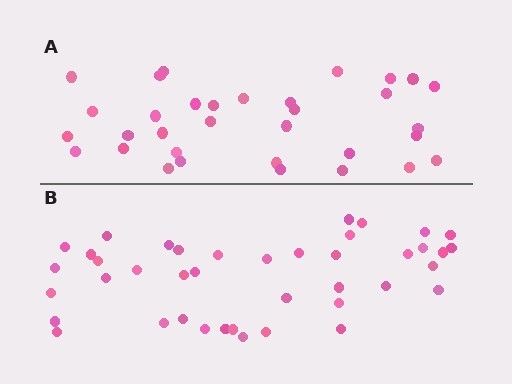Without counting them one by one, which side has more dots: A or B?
Region B (the bottom region) has more dots.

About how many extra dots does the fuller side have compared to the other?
Region B has roughly 8 or so more dots than region A.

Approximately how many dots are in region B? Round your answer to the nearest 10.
About 40 dots. (The exact count is 41, which rounds to 40.)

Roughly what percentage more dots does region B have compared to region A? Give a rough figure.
About 25% more.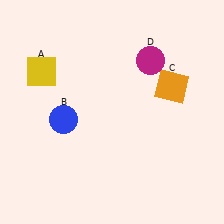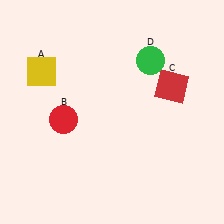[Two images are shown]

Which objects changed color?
B changed from blue to red. C changed from orange to red. D changed from magenta to green.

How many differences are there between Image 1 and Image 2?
There are 3 differences between the two images.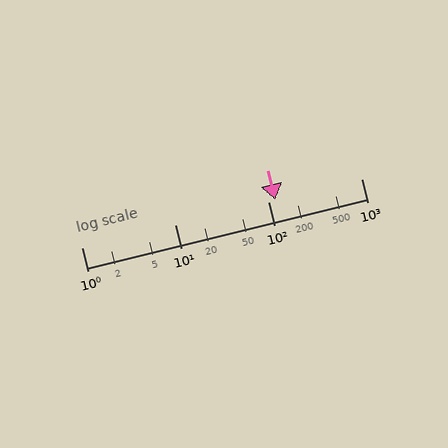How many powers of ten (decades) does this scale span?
The scale spans 3 decades, from 1 to 1000.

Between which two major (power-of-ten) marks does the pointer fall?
The pointer is between 100 and 1000.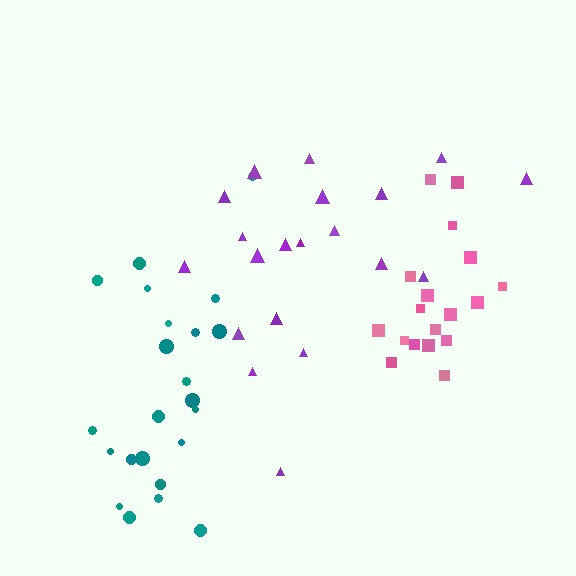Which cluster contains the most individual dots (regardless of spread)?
Teal (23).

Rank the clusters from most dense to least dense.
pink, teal, purple.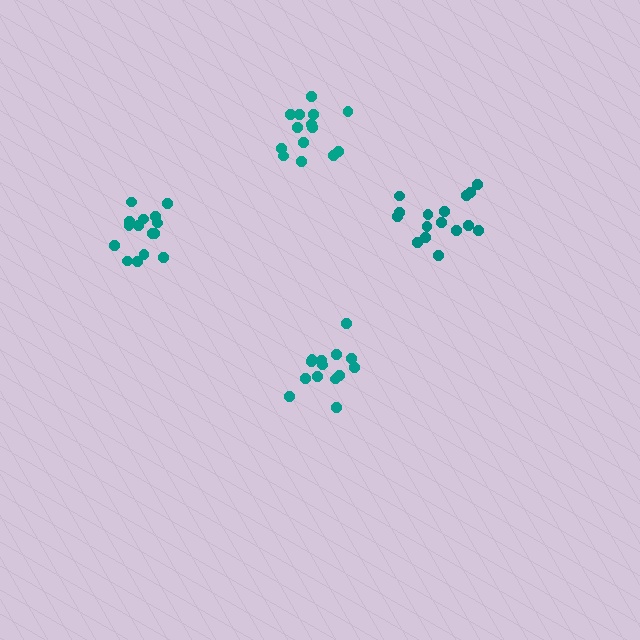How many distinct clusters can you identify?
There are 4 distinct clusters.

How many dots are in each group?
Group 1: 16 dots, Group 2: 14 dots, Group 3: 15 dots, Group 4: 14 dots (59 total).